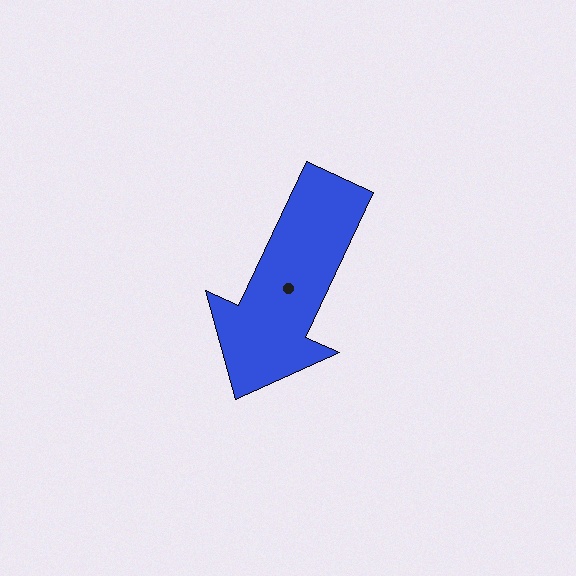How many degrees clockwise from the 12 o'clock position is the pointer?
Approximately 205 degrees.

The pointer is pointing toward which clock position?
Roughly 7 o'clock.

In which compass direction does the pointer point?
Southwest.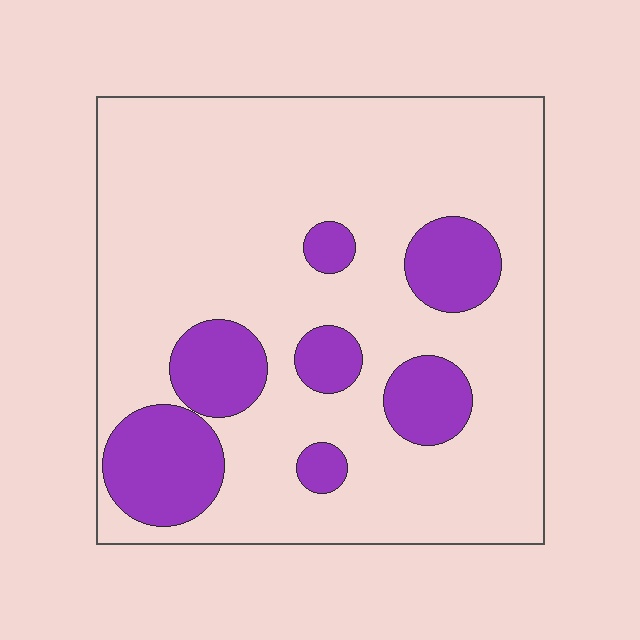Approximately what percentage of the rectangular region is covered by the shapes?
Approximately 20%.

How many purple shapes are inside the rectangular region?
7.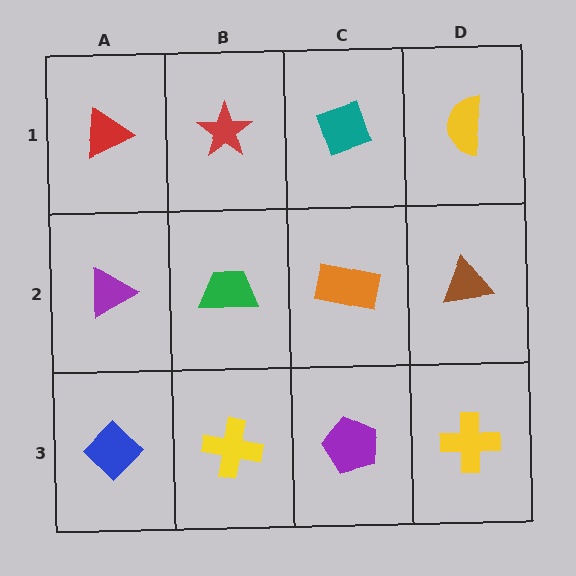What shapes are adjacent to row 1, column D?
A brown triangle (row 2, column D), a teal diamond (row 1, column C).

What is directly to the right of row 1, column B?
A teal diamond.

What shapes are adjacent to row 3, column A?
A purple triangle (row 2, column A), a yellow cross (row 3, column B).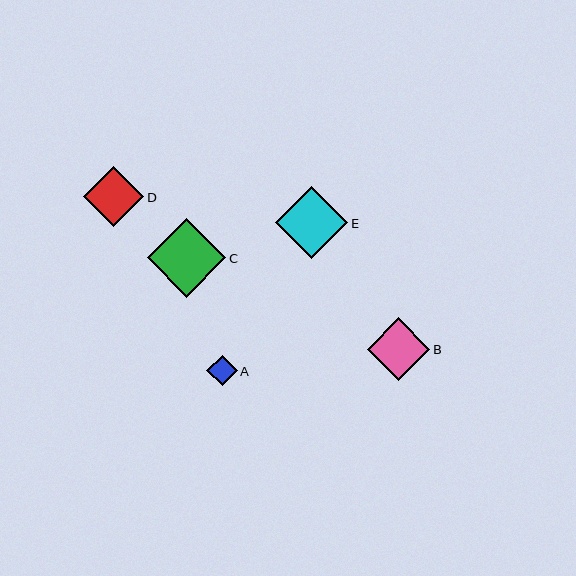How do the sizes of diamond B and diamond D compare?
Diamond B and diamond D are approximately the same size.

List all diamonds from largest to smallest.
From largest to smallest: C, E, B, D, A.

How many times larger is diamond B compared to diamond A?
Diamond B is approximately 2.1 times the size of diamond A.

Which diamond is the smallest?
Diamond A is the smallest with a size of approximately 30 pixels.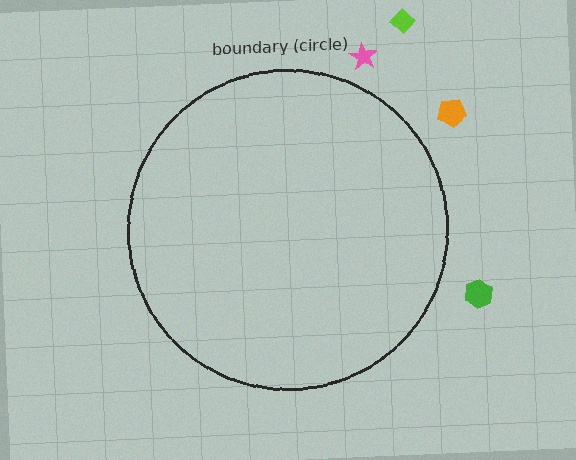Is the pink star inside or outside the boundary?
Outside.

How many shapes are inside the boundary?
0 inside, 4 outside.